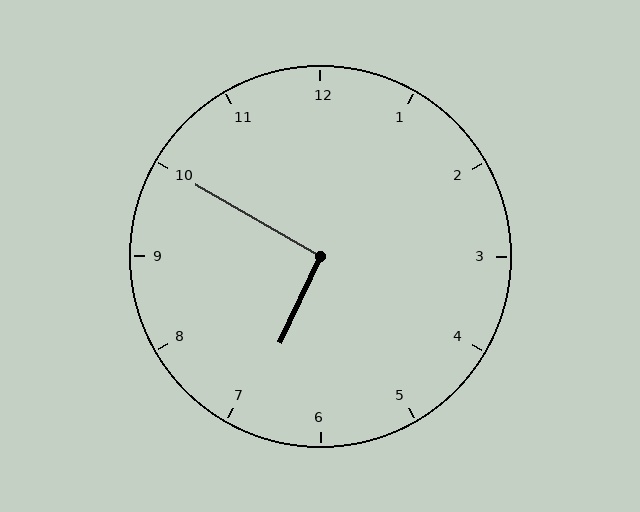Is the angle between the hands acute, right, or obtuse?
It is right.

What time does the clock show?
6:50.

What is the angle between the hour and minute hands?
Approximately 95 degrees.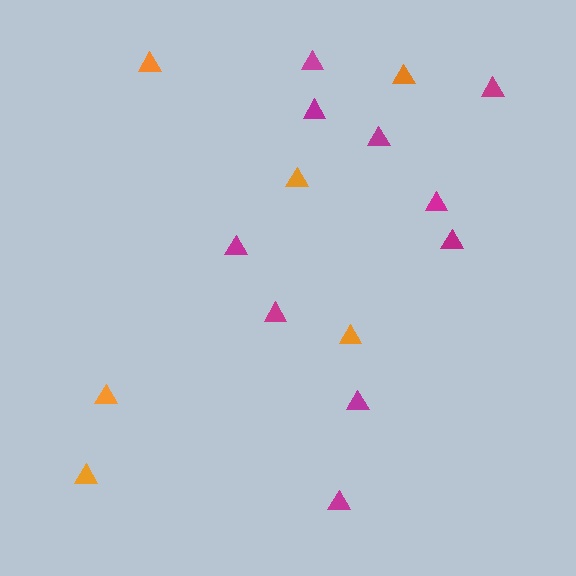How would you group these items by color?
There are 2 groups: one group of orange triangles (6) and one group of magenta triangles (10).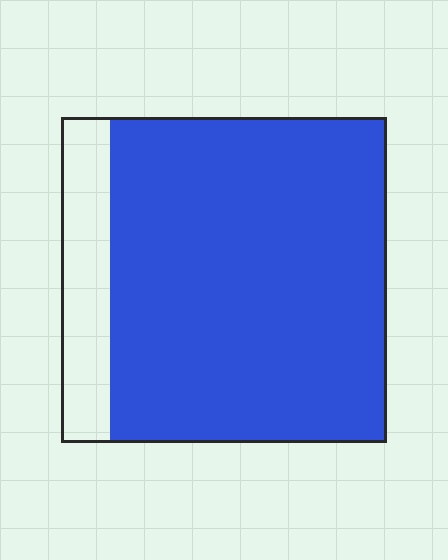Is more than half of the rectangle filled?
Yes.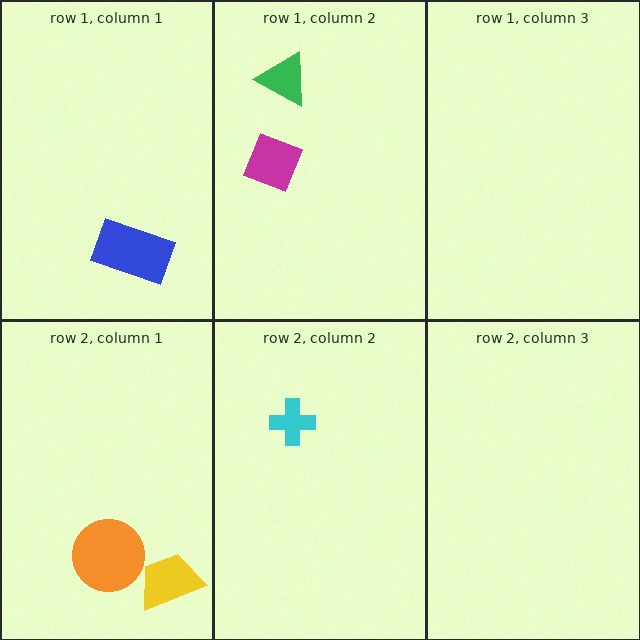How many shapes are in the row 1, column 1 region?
1.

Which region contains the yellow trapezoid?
The row 2, column 1 region.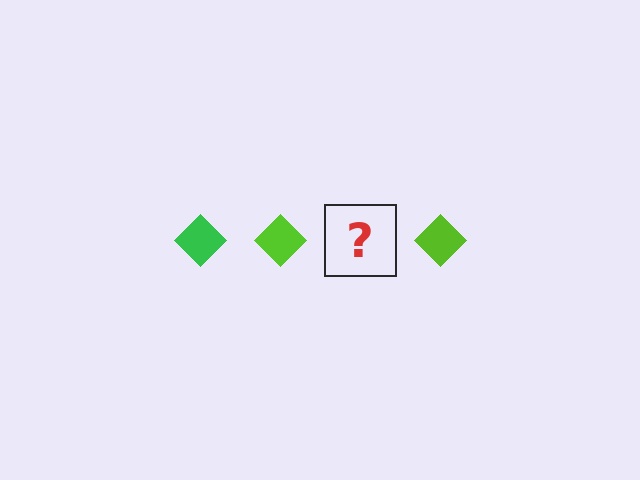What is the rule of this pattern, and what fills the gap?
The rule is that the pattern cycles through green, lime diamonds. The gap should be filled with a green diamond.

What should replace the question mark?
The question mark should be replaced with a green diamond.